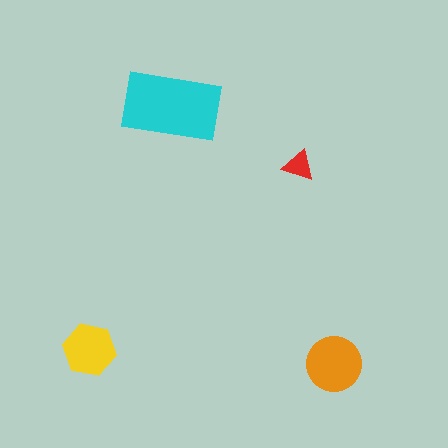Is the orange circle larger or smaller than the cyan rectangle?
Smaller.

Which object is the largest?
The cyan rectangle.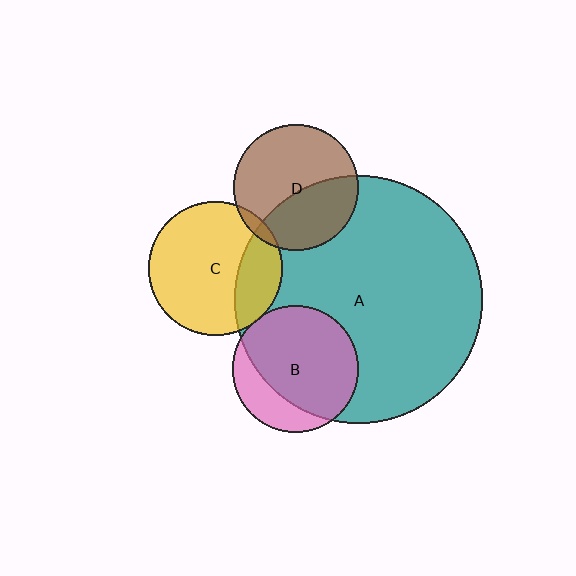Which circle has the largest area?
Circle A (teal).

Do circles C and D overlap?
Yes.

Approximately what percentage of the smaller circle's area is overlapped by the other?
Approximately 5%.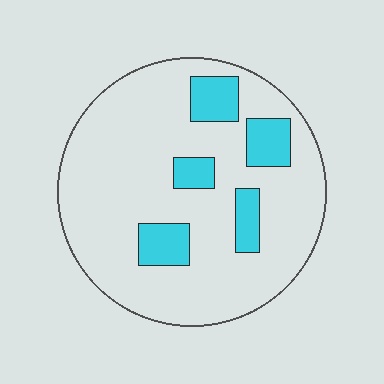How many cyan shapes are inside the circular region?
5.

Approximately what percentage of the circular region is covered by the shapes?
Approximately 15%.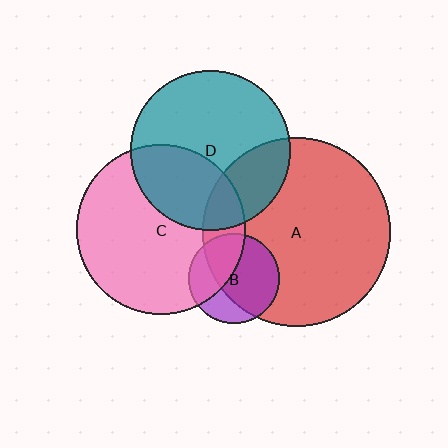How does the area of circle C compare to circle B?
Approximately 3.5 times.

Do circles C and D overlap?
Yes.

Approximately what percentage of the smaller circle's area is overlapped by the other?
Approximately 35%.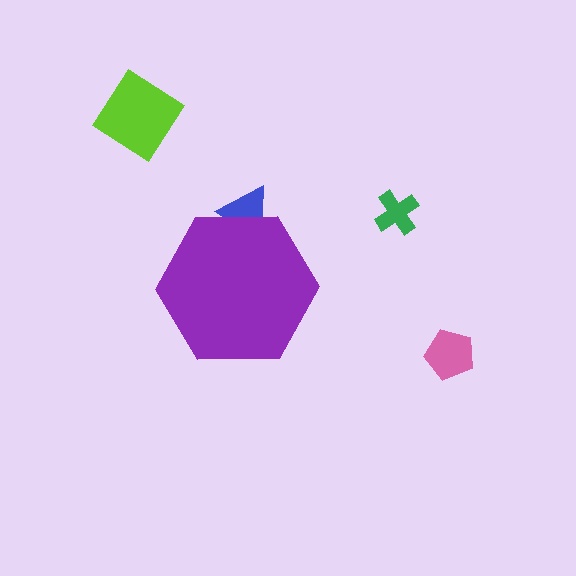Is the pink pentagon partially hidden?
No, the pink pentagon is fully visible.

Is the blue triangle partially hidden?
Yes, the blue triangle is partially hidden behind the purple hexagon.